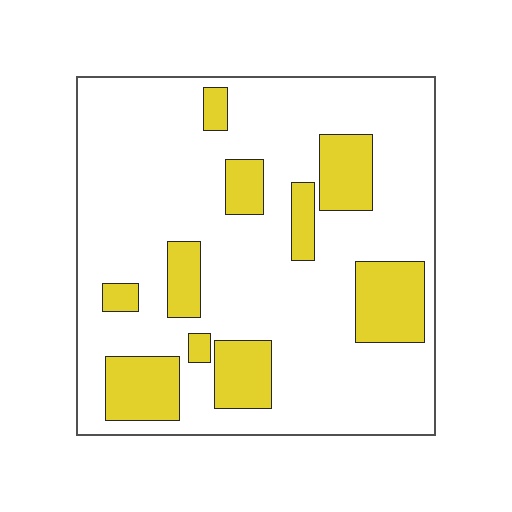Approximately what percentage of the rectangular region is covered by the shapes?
Approximately 20%.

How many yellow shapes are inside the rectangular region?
10.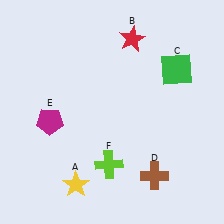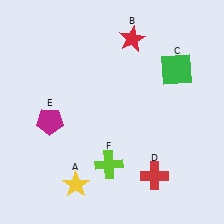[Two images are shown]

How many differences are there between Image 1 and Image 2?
There is 1 difference between the two images.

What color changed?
The cross (D) changed from brown in Image 1 to red in Image 2.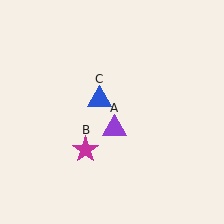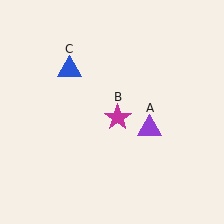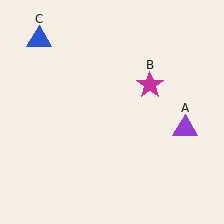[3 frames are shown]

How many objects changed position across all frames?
3 objects changed position: purple triangle (object A), magenta star (object B), blue triangle (object C).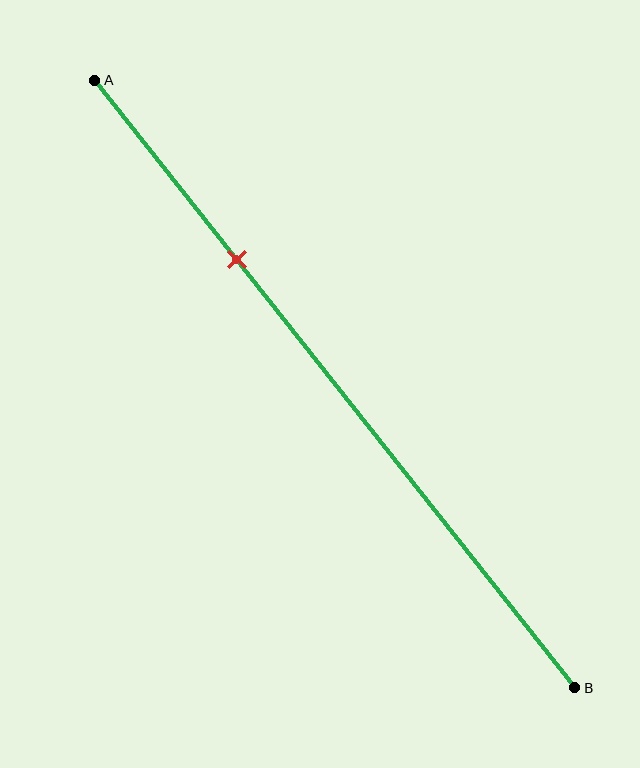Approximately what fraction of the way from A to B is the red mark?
The red mark is approximately 30% of the way from A to B.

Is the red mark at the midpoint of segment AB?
No, the mark is at about 30% from A, not at the 50% midpoint.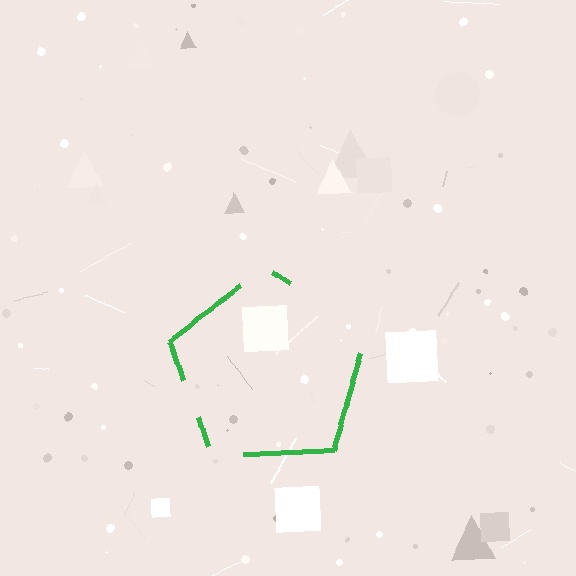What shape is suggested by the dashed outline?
The dashed outline suggests a pentagon.